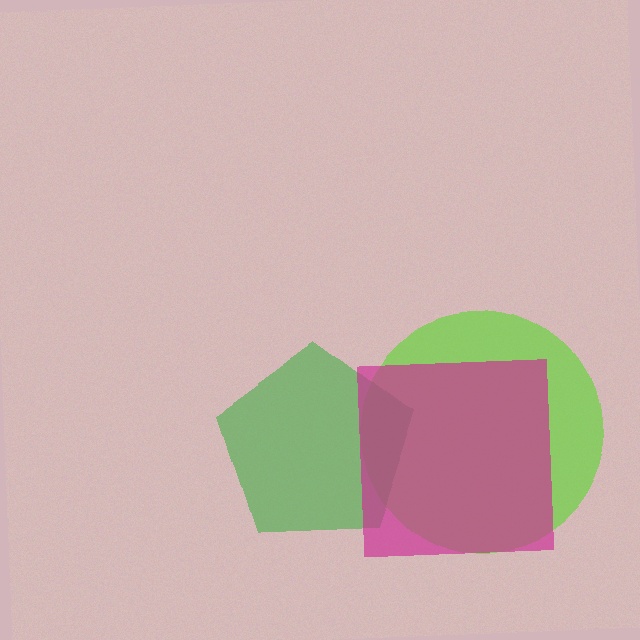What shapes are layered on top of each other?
The layered shapes are: a lime circle, a green pentagon, a magenta square.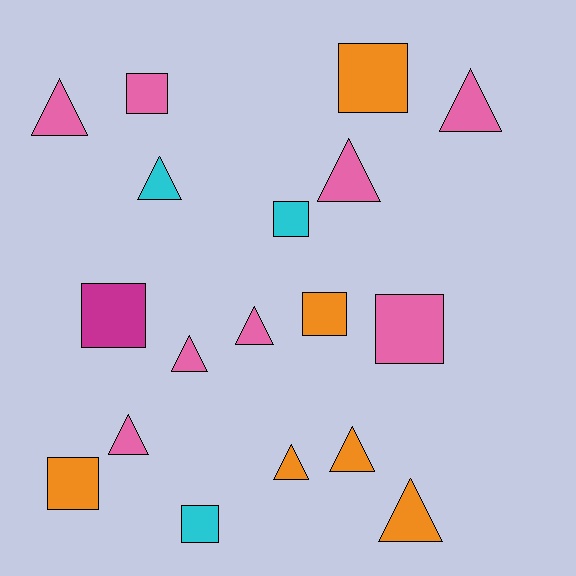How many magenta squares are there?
There is 1 magenta square.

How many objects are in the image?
There are 18 objects.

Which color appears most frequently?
Pink, with 8 objects.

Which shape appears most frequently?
Triangle, with 10 objects.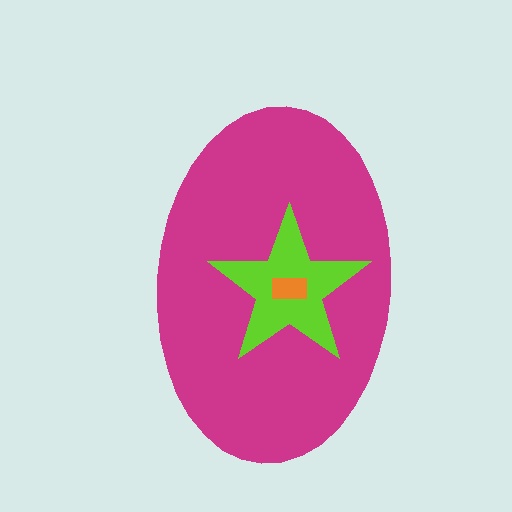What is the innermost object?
The orange rectangle.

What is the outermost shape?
The magenta ellipse.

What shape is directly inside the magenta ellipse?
The lime star.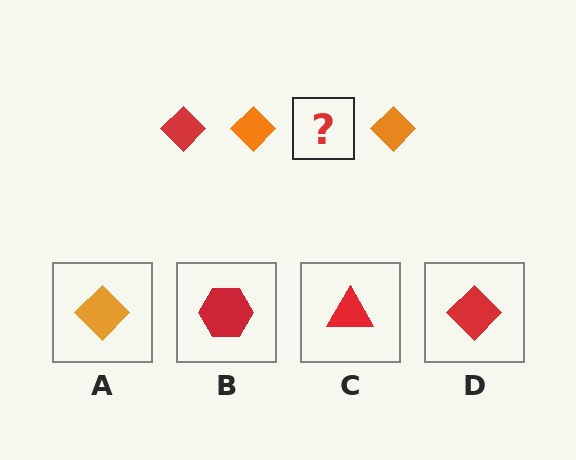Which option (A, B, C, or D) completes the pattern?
D.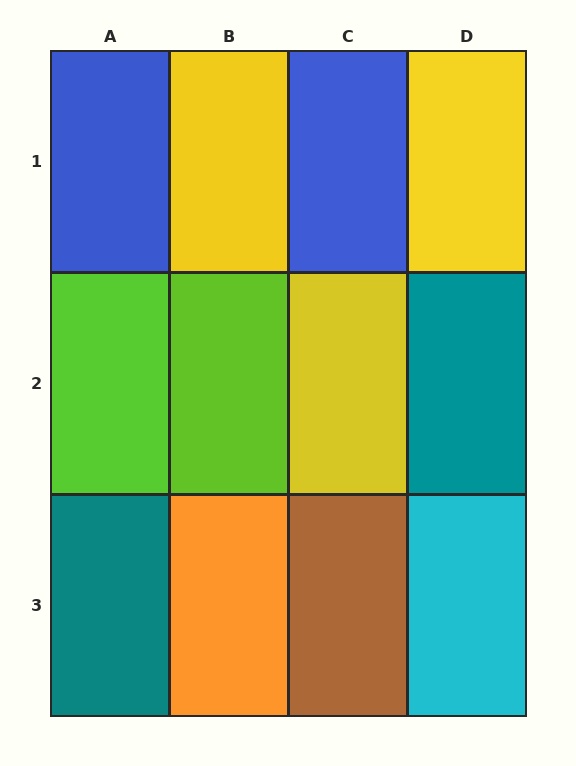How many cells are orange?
1 cell is orange.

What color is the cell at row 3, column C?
Brown.